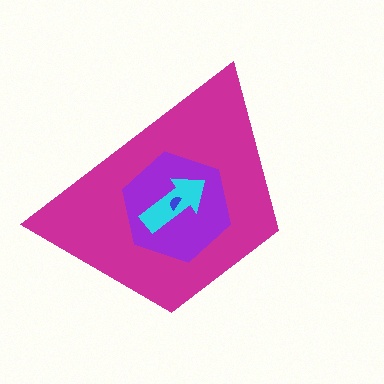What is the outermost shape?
The magenta trapezoid.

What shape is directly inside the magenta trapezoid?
The purple hexagon.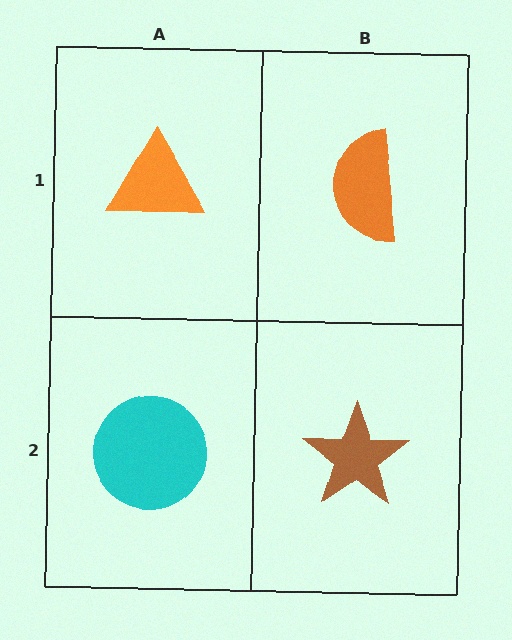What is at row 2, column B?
A brown star.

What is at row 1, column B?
An orange semicircle.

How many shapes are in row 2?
2 shapes.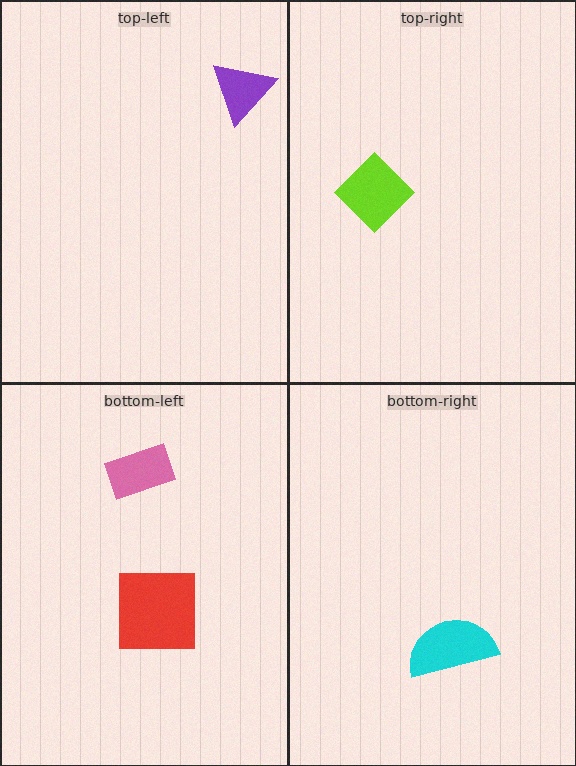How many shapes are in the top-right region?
1.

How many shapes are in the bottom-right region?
1.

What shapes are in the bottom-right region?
The cyan semicircle.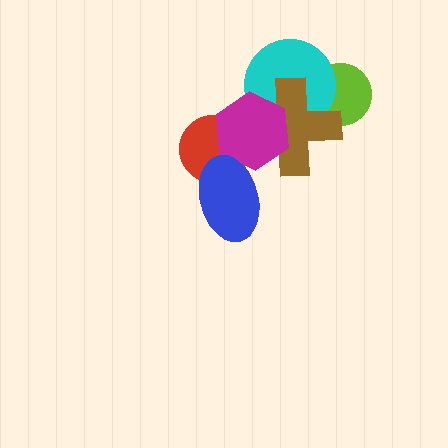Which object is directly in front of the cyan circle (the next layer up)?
The brown cross is directly in front of the cyan circle.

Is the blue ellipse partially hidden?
No, no other shape covers it.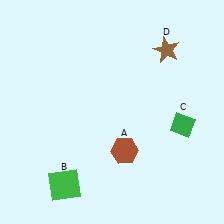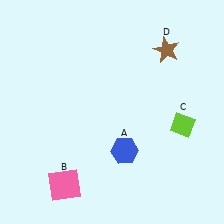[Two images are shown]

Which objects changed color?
A changed from brown to blue. B changed from green to pink. C changed from green to lime.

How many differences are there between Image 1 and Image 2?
There are 3 differences between the two images.